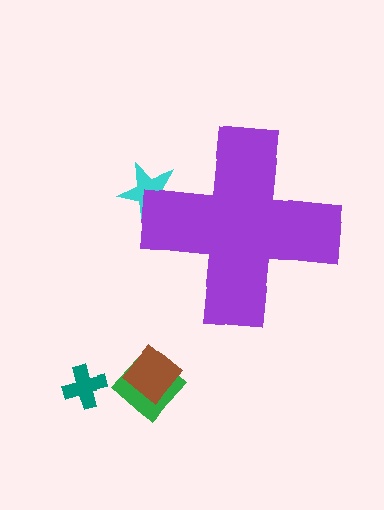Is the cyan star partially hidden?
Yes, the cyan star is partially hidden behind the purple cross.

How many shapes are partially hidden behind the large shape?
1 shape is partially hidden.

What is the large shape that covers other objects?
A purple cross.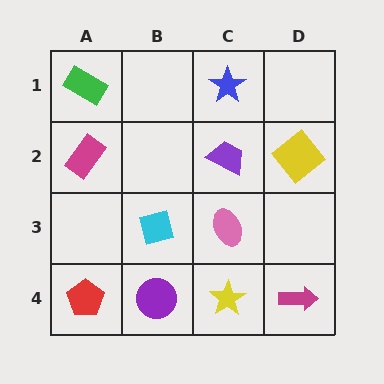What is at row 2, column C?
A purple trapezoid.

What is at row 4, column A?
A red pentagon.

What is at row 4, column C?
A yellow star.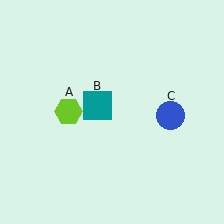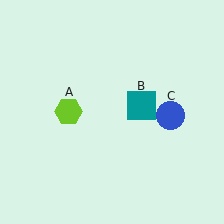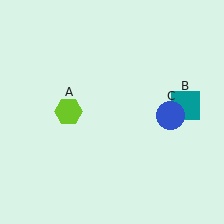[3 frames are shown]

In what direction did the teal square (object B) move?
The teal square (object B) moved right.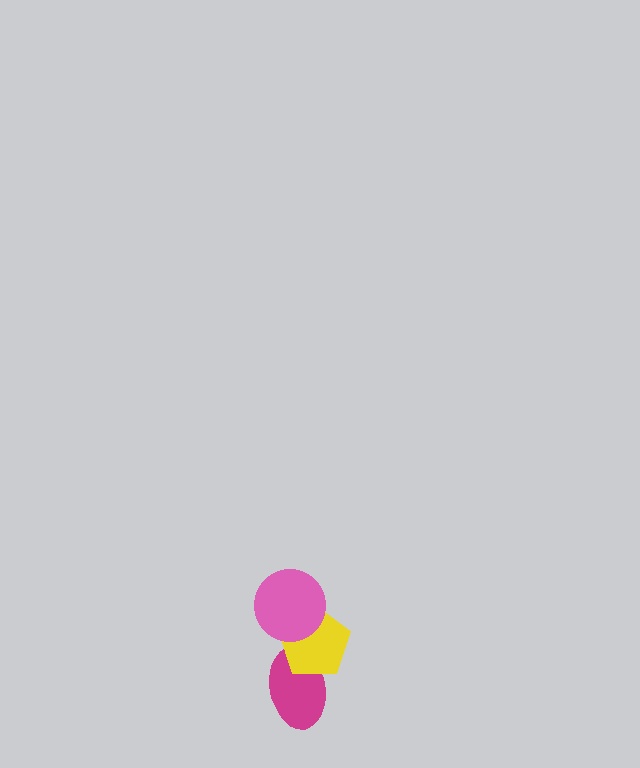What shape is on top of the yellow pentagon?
The pink circle is on top of the yellow pentagon.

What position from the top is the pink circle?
The pink circle is 1st from the top.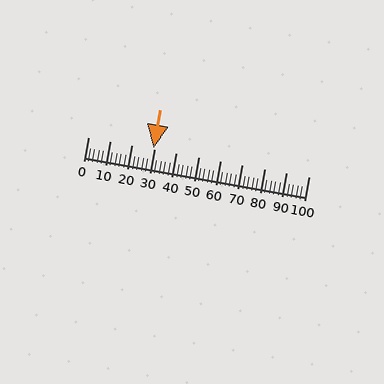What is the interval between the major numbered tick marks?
The major tick marks are spaced 10 units apart.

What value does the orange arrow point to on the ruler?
The orange arrow points to approximately 30.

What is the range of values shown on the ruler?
The ruler shows values from 0 to 100.